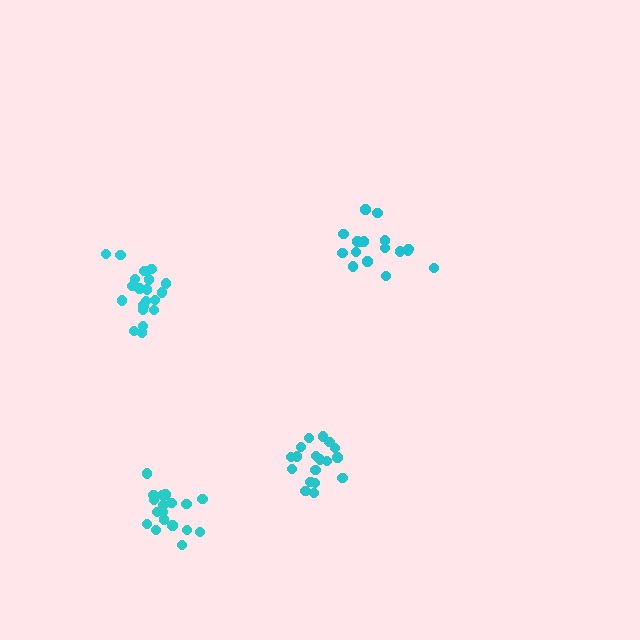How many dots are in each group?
Group 1: 18 dots, Group 2: 21 dots, Group 3: 18 dots, Group 4: 17 dots (74 total).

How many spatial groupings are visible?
There are 4 spatial groupings.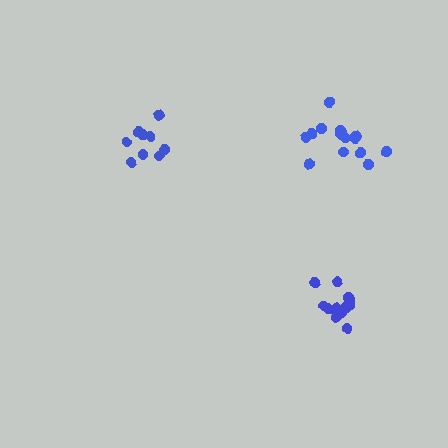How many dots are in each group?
Group 1: 9 dots, Group 2: 15 dots, Group 3: 13 dots (37 total).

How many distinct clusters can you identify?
There are 3 distinct clusters.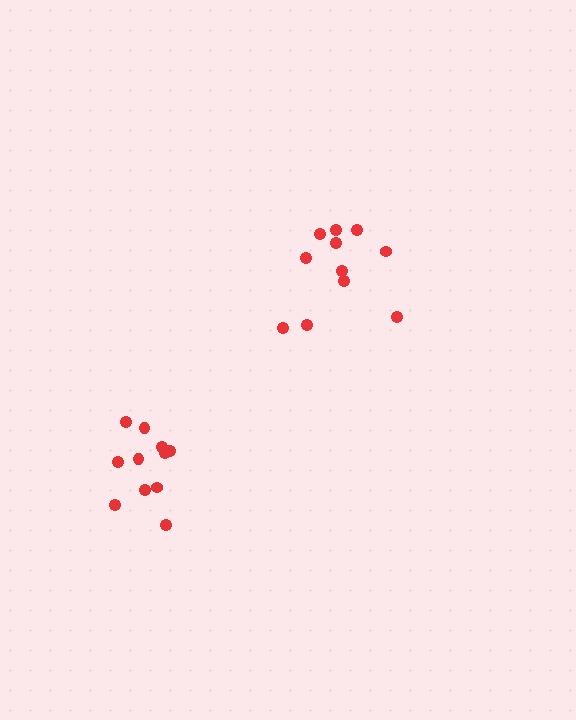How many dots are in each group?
Group 1: 11 dots, Group 2: 11 dots (22 total).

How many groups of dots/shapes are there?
There are 2 groups.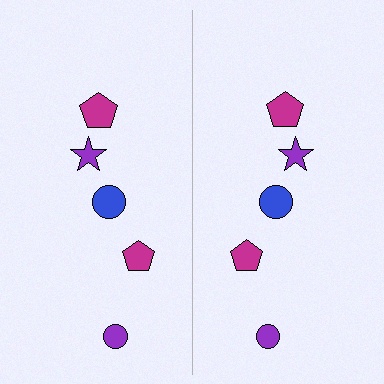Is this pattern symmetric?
Yes, this pattern has bilateral (reflection) symmetry.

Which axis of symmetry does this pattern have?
The pattern has a vertical axis of symmetry running through the center of the image.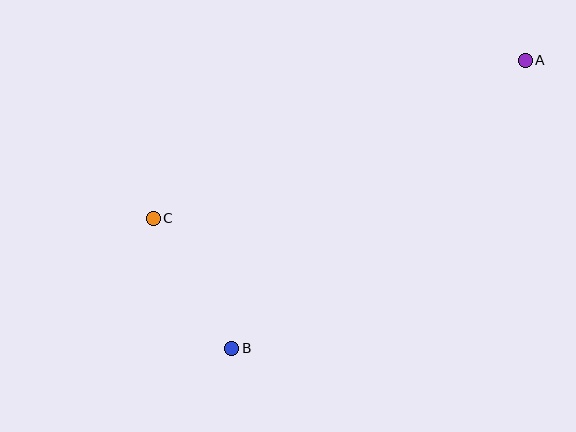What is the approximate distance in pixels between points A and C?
The distance between A and C is approximately 404 pixels.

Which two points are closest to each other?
Points B and C are closest to each other.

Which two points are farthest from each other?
Points A and B are farthest from each other.